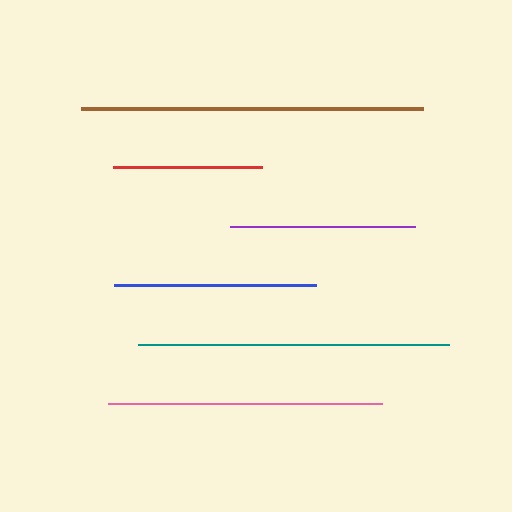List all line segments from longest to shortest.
From longest to shortest: brown, teal, pink, blue, purple, red.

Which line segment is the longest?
The brown line is the longest at approximately 342 pixels.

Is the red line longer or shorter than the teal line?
The teal line is longer than the red line.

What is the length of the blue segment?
The blue segment is approximately 202 pixels long.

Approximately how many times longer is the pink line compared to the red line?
The pink line is approximately 1.8 times the length of the red line.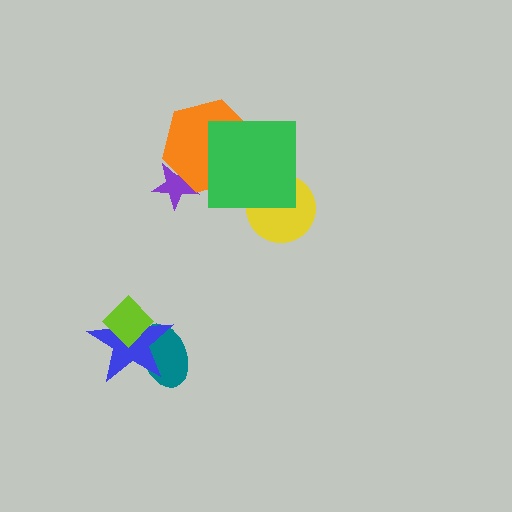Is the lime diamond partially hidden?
No, no other shape covers it.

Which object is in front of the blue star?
The lime diamond is in front of the blue star.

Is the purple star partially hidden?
Yes, it is partially covered by another shape.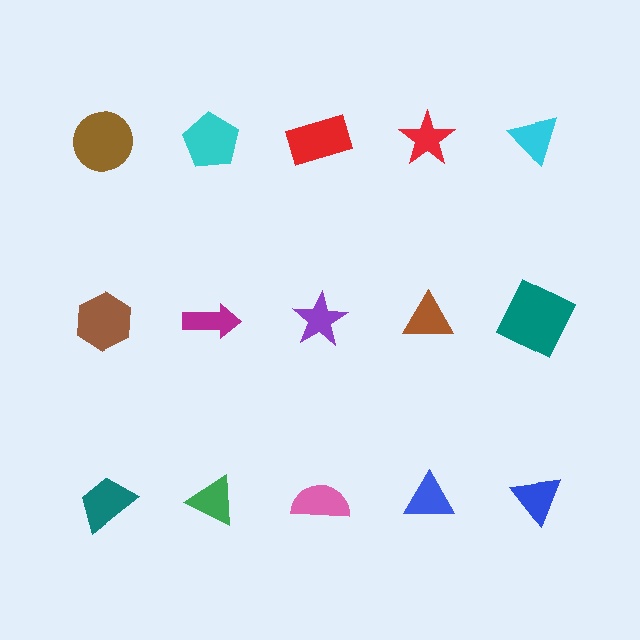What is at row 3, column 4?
A blue triangle.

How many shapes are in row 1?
5 shapes.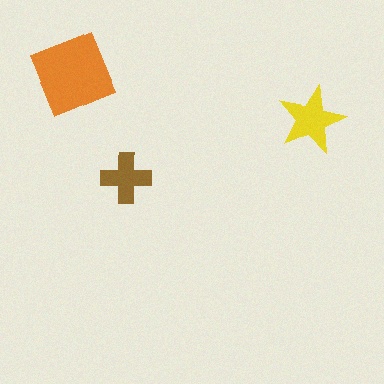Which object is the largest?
The orange diamond.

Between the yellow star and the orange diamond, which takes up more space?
The orange diamond.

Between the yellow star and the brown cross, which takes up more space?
The yellow star.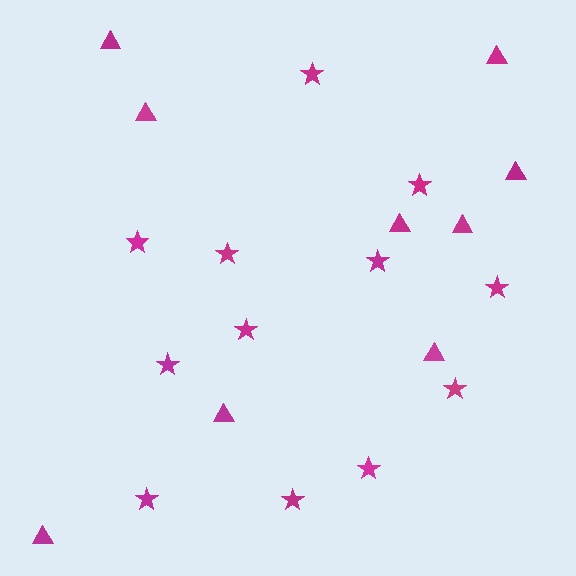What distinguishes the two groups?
There are 2 groups: one group of stars (12) and one group of triangles (9).